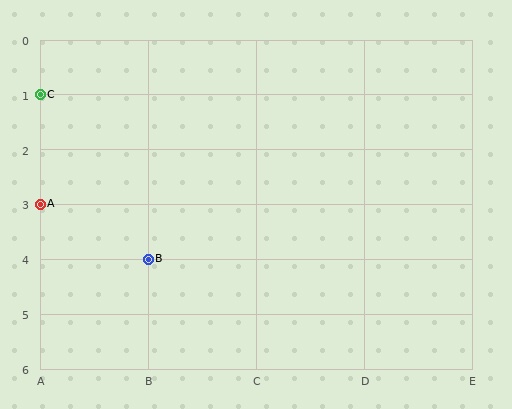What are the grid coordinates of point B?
Point B is at grid coordinates (B, 4).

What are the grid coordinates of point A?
Point A is at grid coordinates (A, 3).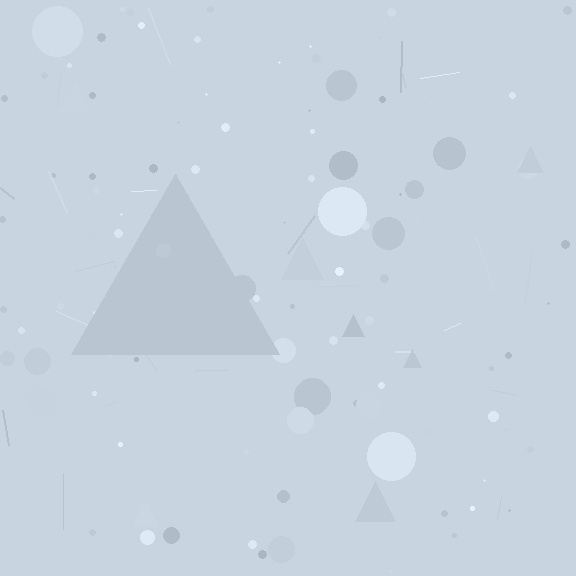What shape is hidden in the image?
A triangle is hidden in the image.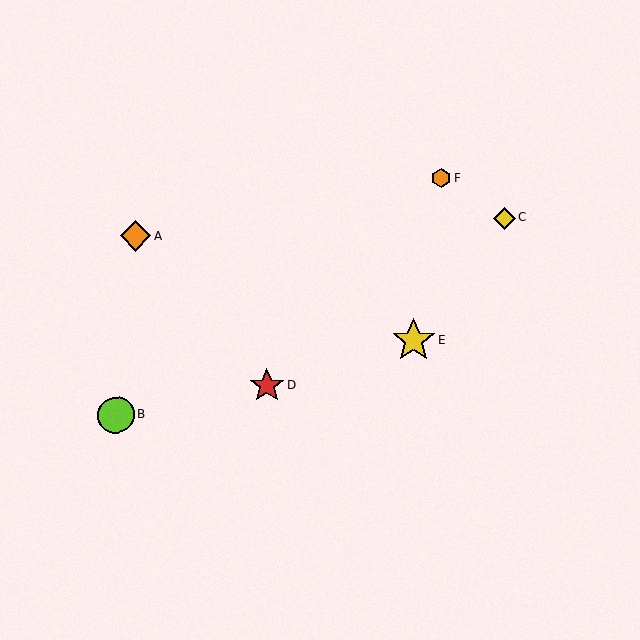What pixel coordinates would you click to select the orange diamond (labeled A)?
Click at (135, 236) to select the orange diamond A.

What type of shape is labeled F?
Shape F is an orange hexagon.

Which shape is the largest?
The yellow star (labeled E) is the largest.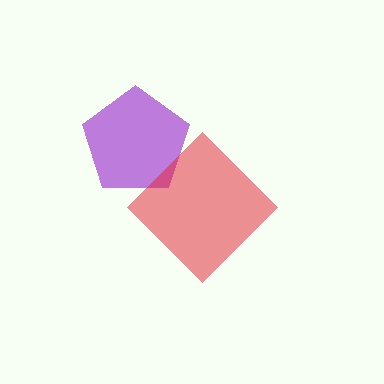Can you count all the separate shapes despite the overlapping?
Yes, there are 2 separate shapes.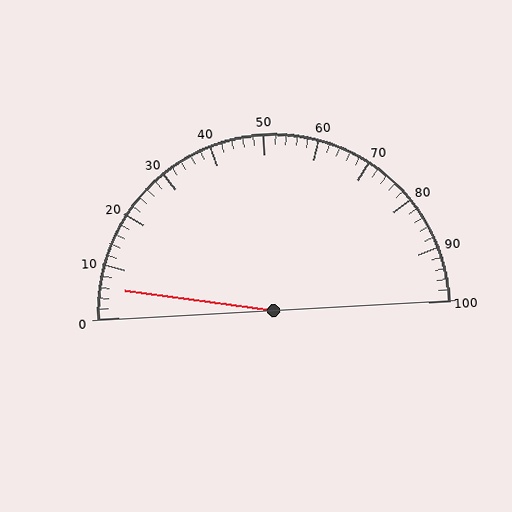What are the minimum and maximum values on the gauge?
The gauge ranges from 0 to 100.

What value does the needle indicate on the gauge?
The needle indicates approximately 6.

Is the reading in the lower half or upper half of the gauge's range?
The reading is in the lower half of the range (0 to 100).